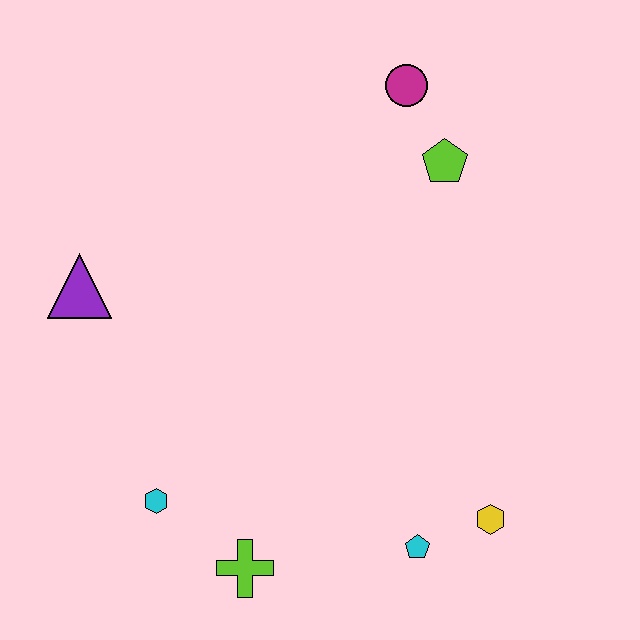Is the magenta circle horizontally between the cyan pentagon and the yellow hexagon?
No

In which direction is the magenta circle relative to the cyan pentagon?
The magenta circle is above the cyan pentagon.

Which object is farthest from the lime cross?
The magenta circle is farthest from the lime cross.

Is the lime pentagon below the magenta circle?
Yes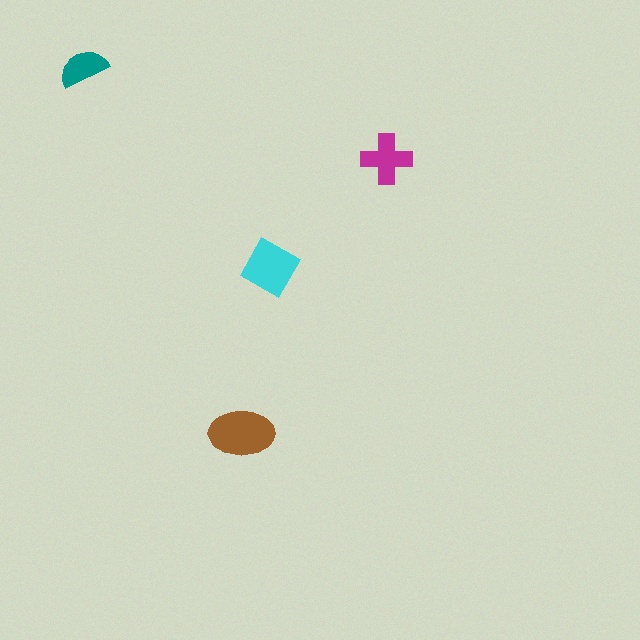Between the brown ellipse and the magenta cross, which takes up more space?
The brown ellipse.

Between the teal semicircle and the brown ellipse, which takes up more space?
The brown ellipse.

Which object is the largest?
The brown ellipse.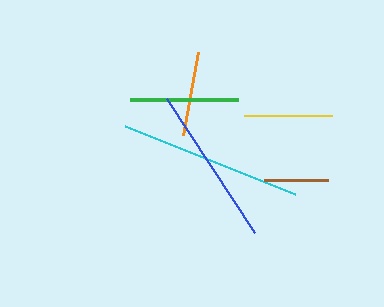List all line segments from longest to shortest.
From longest to shortest: cyan, blue, green, yellow, orange, brown.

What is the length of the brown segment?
The brown segment is approximately 64 pixels long.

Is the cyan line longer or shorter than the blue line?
The cyan line is longer than the blue line.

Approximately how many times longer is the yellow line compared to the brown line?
The yellow line is approximately 1.4 times the length of the brown line.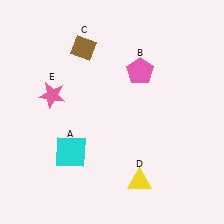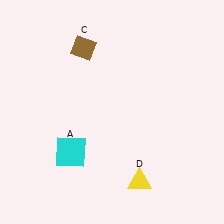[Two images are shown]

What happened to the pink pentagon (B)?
The pink pentagon (B) was removed in Image 2. It was in the top-right area of Image 1.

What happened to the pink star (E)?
The pink star (E) was removed in Image 2. It was in the top-left area of Image 1.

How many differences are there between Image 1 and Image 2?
There are 2 differences between the two images.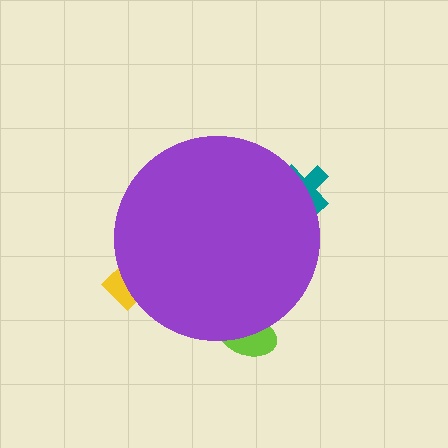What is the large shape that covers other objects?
A purple circle.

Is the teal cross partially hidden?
Yes, the teal cross is partially hidden behind the purple circle.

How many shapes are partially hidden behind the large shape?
3 shapes are partially hidden.